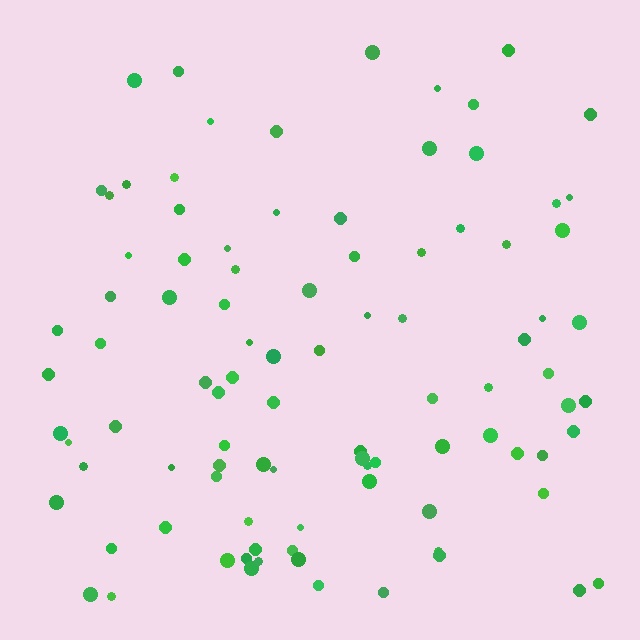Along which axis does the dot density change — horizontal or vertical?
Vertical.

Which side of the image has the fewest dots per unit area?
The top.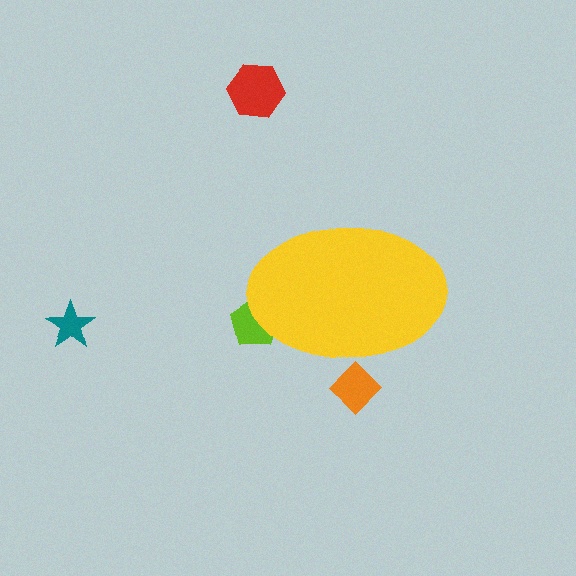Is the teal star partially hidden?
No, the teal star is fully visible.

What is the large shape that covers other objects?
A yellow ellipse.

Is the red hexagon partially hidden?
No, the red hexagon is fully visible.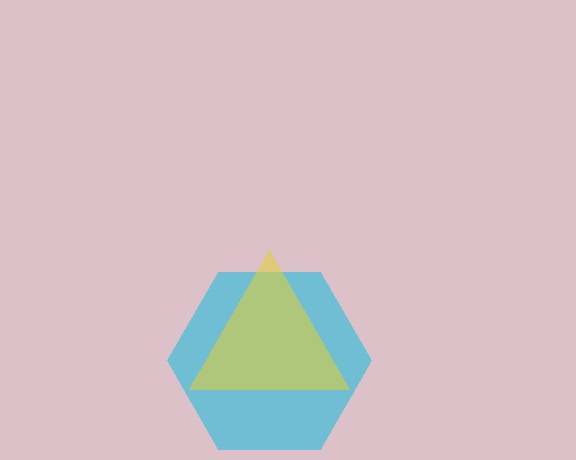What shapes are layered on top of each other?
The layered shapes are: a cyan hexagon, a yellow triangle.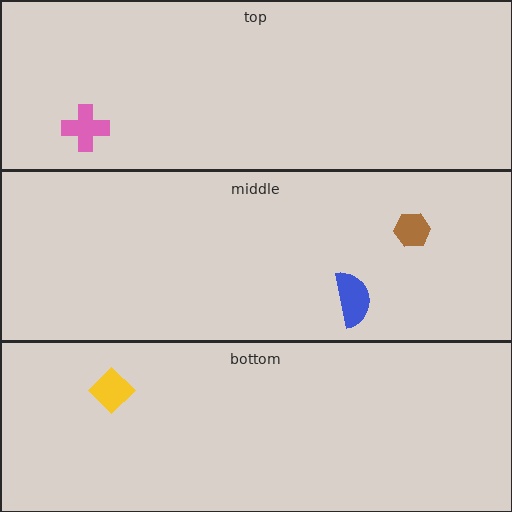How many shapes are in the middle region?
2.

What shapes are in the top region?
The pink cross.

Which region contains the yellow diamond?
The bottom region.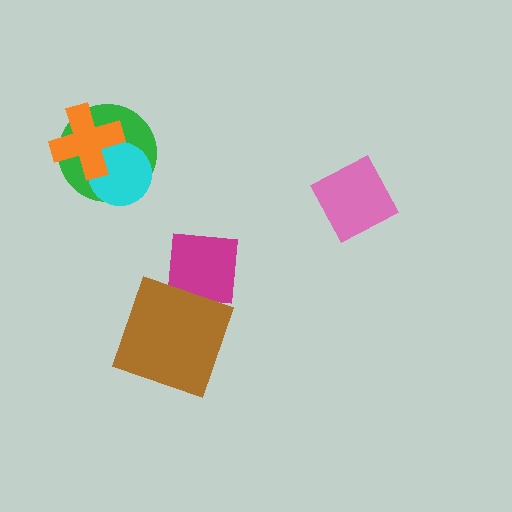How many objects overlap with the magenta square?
1 object overlaps with the magenta square.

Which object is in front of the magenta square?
The brown square is in front of the magenta square.